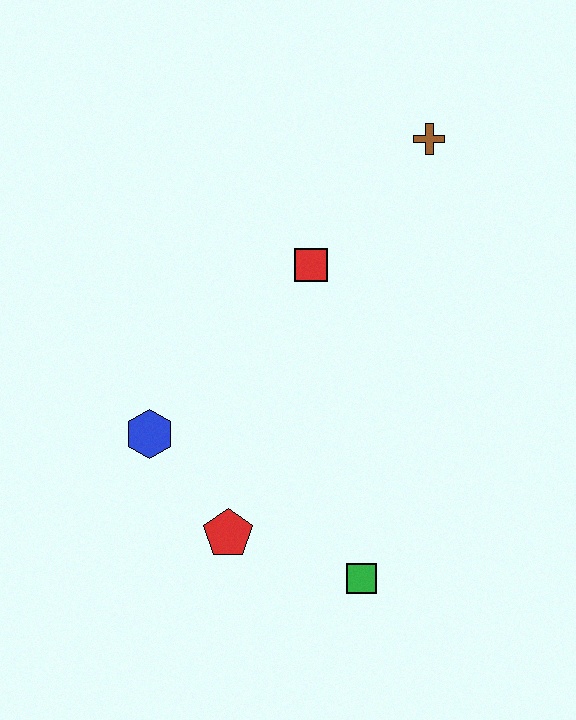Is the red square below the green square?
No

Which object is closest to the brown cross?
The red square is closest to the brown cross.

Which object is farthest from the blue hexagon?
The brown cross is farthest from the blue hexagon.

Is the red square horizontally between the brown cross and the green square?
No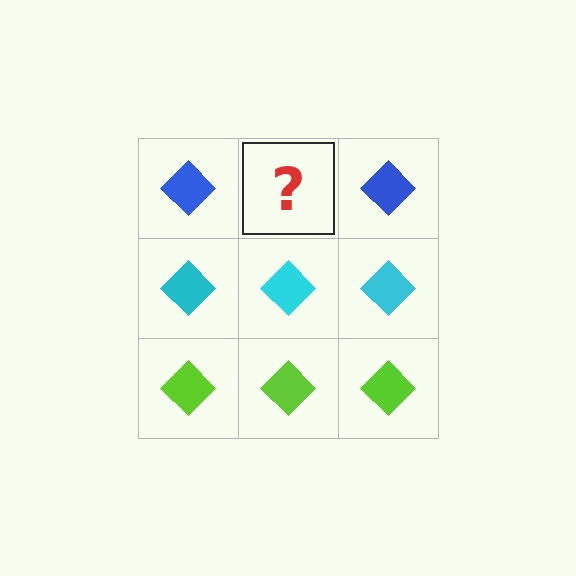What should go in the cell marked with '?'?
The missing cell should contain a blue diamond.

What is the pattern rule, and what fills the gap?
The rule is that each row has a consistent color. The gap should be filled with a blue diamond.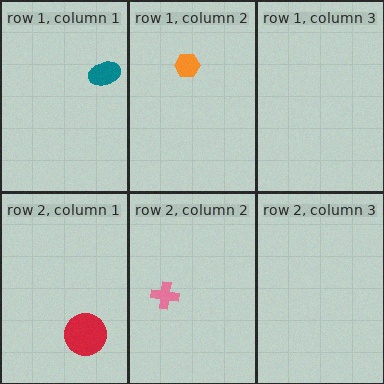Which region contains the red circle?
The row 2, column 1 region.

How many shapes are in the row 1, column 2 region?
1.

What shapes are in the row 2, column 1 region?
The red circle.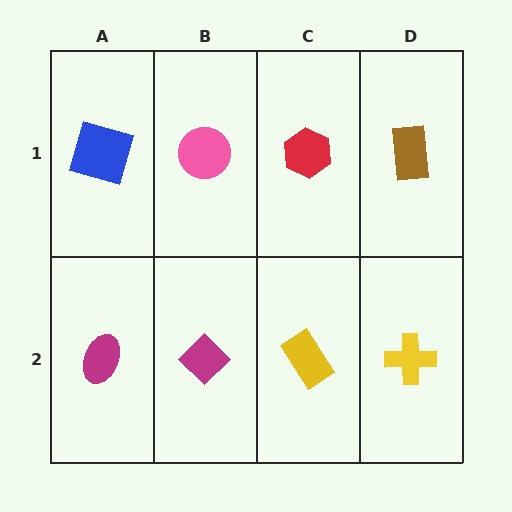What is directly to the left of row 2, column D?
A yellow rectangle.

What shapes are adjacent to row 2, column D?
A brown rectangle (row 1, column D), a yellow rectangle (row 2, column C).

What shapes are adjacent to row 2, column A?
A blue square (row 1, column A), a magenta diamond (row 2, column B).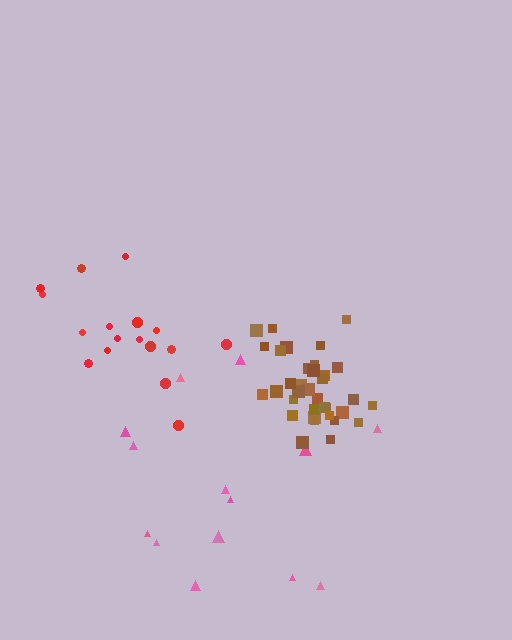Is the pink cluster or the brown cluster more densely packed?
Brown.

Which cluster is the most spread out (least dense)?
Pink.